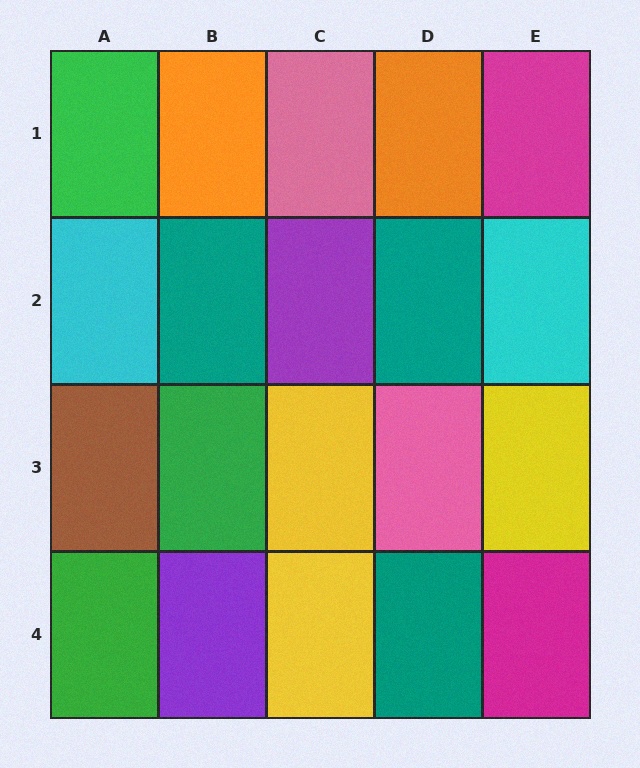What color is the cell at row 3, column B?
Green.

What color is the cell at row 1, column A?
Green.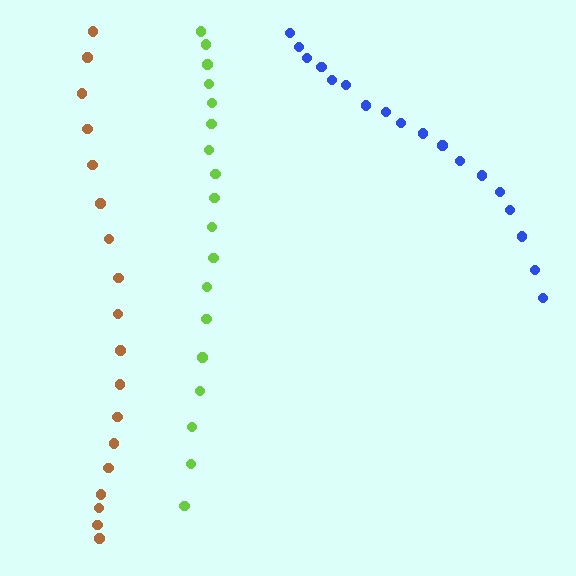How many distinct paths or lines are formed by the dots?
There are 3 distinct paths.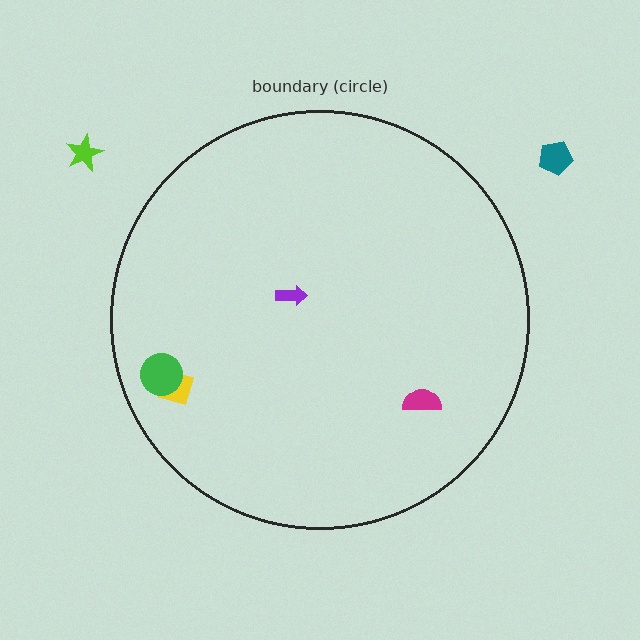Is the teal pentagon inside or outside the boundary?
Outside.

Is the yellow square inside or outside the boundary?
Inside.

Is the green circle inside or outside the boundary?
Inside.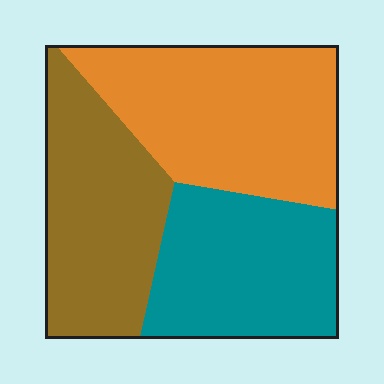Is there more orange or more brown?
Orange.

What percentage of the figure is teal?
Teal covers 30% of the figure.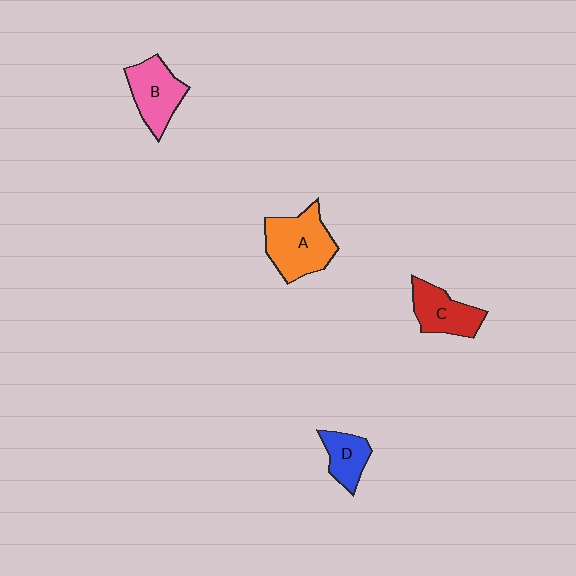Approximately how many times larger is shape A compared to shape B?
Approximately 1.3 times.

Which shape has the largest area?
Shape A (orange).